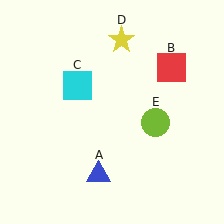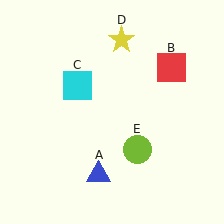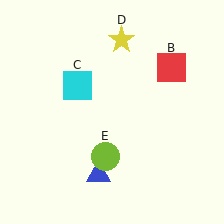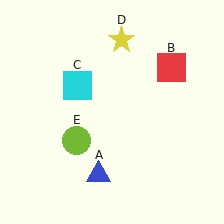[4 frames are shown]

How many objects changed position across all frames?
1 object changed position: lime circle (object E).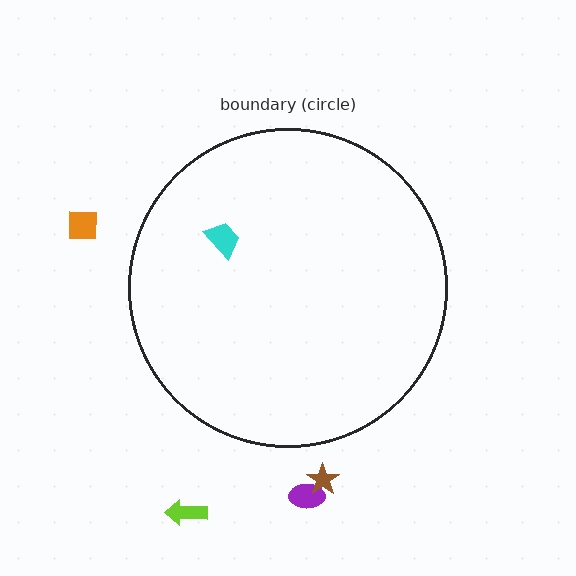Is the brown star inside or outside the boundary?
Outside.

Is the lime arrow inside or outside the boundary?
Outside.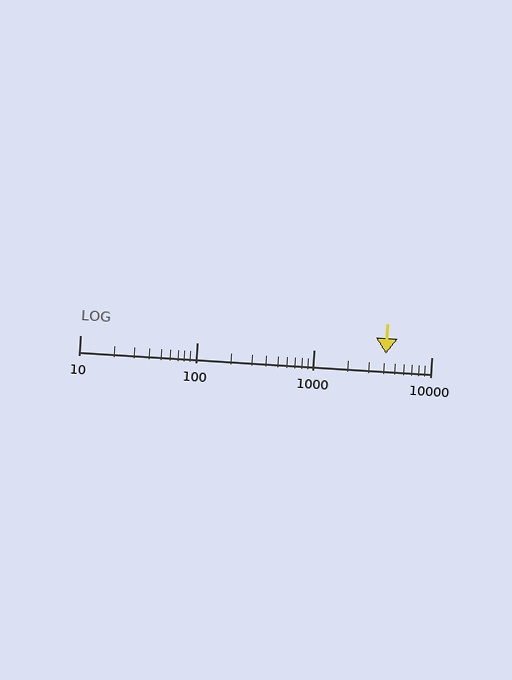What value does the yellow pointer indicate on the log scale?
The pointer indicates approximately 4100.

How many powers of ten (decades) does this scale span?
The scale spans 3 decades, from 10 to 10000.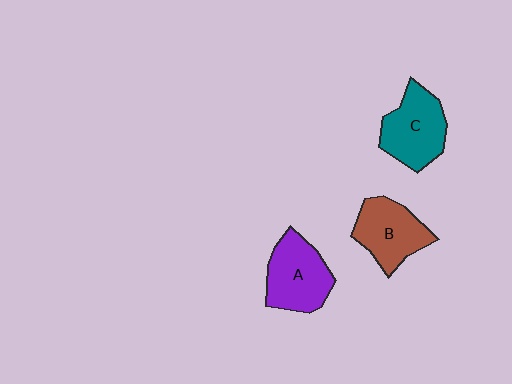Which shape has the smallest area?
Shape B (brown).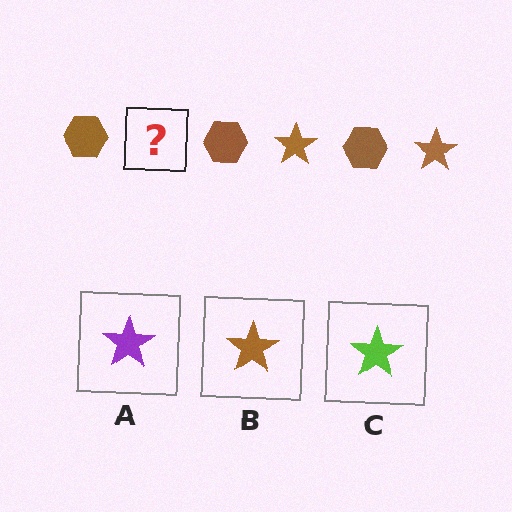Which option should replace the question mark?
Option B.